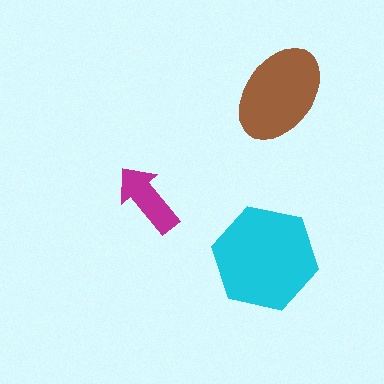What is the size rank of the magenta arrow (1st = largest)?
3rd.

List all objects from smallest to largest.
The magenta arrow, the brown ellipse, the cyan hexagon.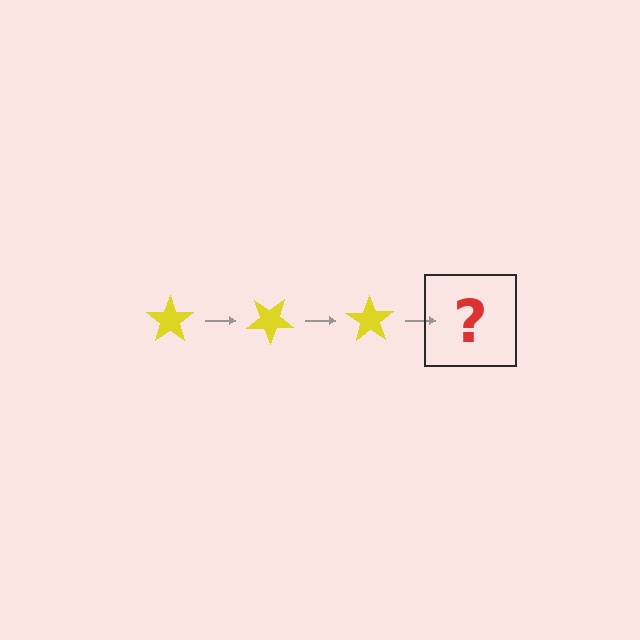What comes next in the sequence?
The next element should be a yellow star rotated 105 degrees.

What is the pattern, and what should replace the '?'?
The pattern is that the star rotates 35 degrees each step. The '?' should be a yellow star rotated 105 degrees.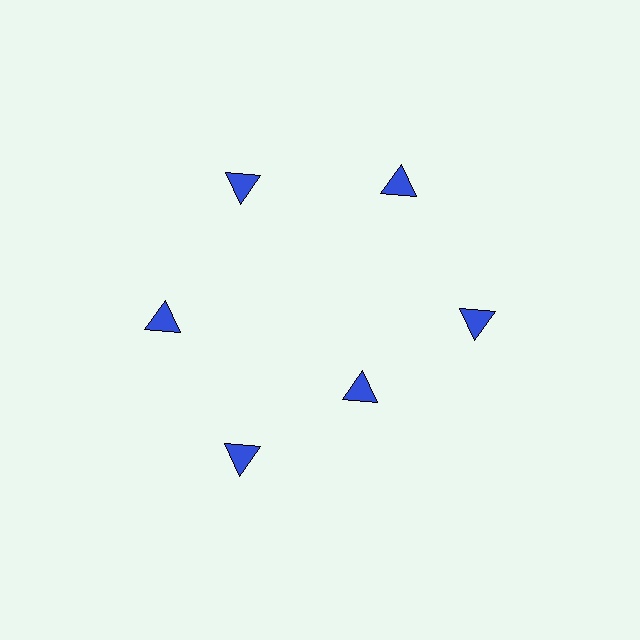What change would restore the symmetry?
The symmetry would be restored by moving it outward, back onto the ring so that all 6 triangles sit at equal angles and equal distance from the center.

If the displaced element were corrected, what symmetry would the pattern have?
It would have 6-fold rotational symmetry — the pattern would map onto itself every 60 degrees.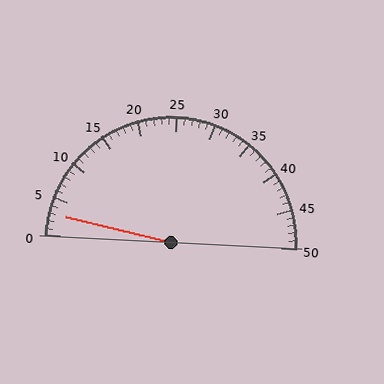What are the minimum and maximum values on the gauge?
The gauge ranges from 0 to 50.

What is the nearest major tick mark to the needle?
The nearest major tick mark is 5.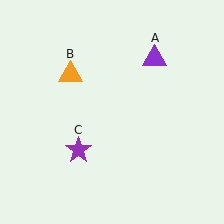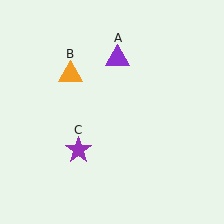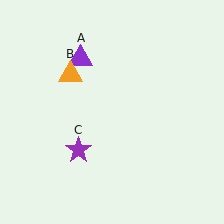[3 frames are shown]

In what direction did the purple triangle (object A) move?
The purple triangle (object A) moved left.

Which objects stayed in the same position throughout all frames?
Orange triangle (object B) and purple star (object C) remained stationary.